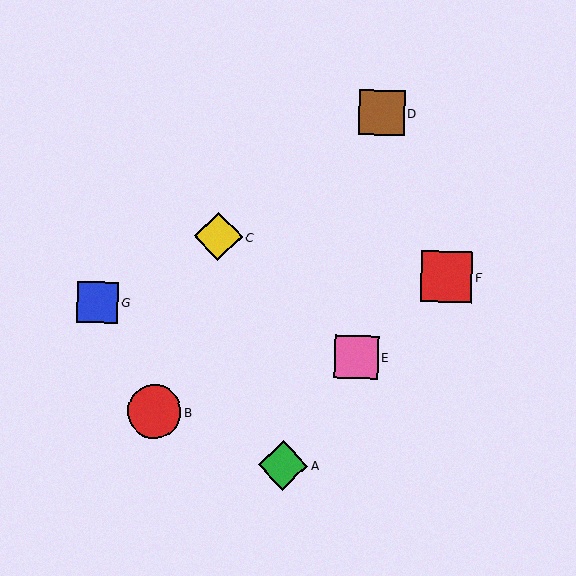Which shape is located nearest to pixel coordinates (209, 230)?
The yellow diamond (labeled C) at (218, 236) is nearest to that location.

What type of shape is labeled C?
Shape C is a yellow diamond.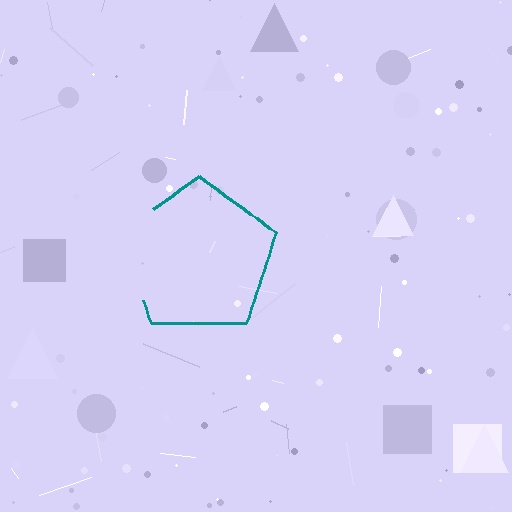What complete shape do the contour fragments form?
The contour fragments form a pentagon.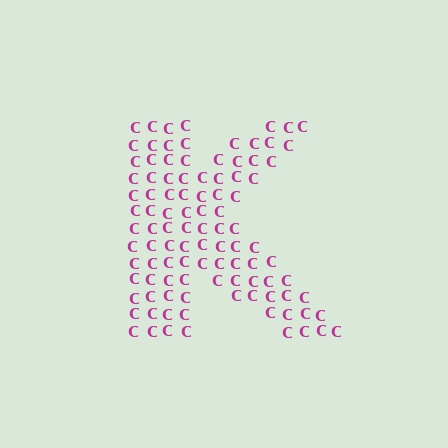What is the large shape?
The large shape is the letter K.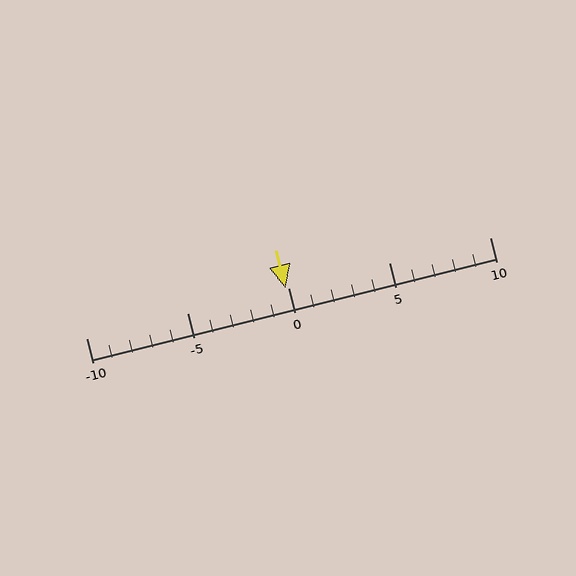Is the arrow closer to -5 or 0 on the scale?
The arrow is closer to 0.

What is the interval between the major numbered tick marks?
The major tick marks are spaced 5 units apart.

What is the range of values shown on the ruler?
The ruler shows values from -10 to 10.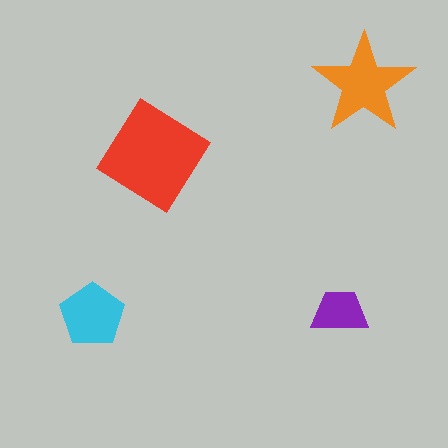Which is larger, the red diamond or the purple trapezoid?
The red diamond.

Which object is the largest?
The red diamond.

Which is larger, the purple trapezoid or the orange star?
The orange star.